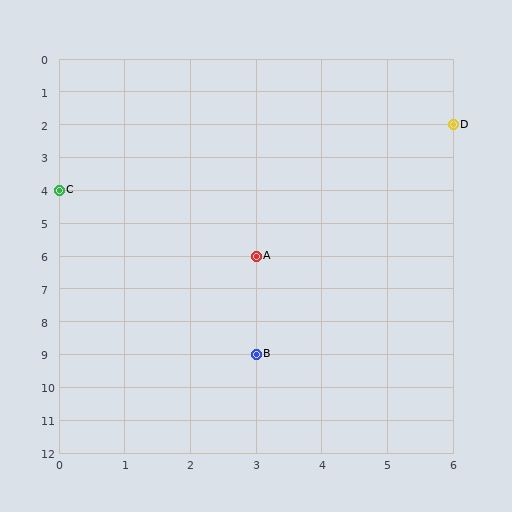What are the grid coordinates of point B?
Point B is at grid coordinates (3, 9).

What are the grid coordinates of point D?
Point D is at grid coordinates (6, 2).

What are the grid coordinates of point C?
Point C is at grid coordinates (0, 4).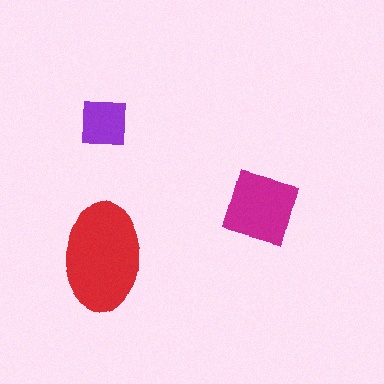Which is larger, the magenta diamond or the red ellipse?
The red ellipse.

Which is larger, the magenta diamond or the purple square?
The magenta diamond.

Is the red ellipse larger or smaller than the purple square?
Larger.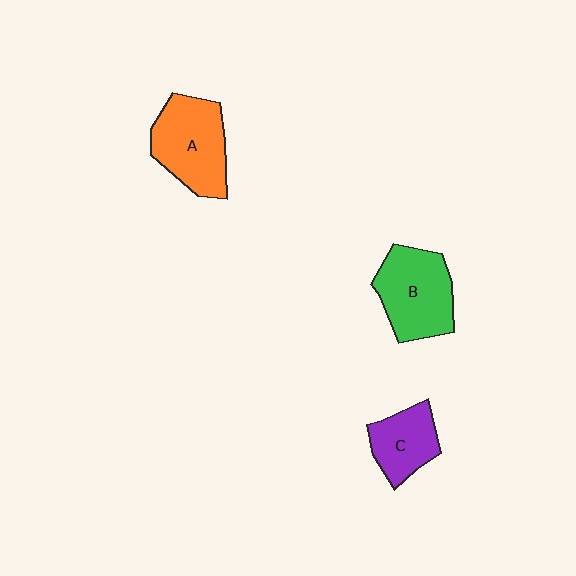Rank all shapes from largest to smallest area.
From largest to smallest: A (orange), B (green), C (purple).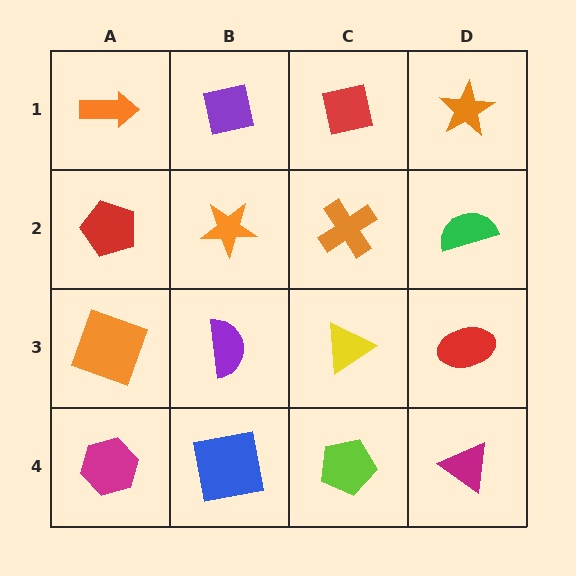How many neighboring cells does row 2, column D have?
3.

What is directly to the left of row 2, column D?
An orange cross.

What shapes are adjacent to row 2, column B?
A purple square (row 1, column B), a purple semicircle (row 3, column B), a red pentagon (row 2, column A), an orange cross (row 2, column C).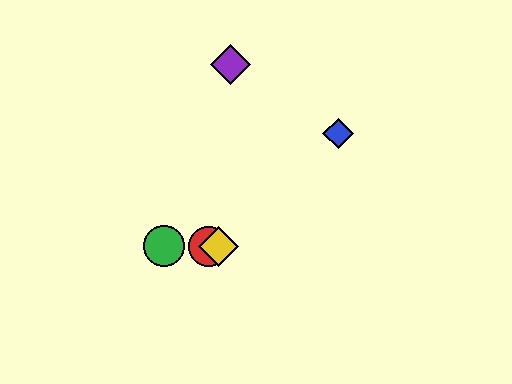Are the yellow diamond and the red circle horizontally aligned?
Yes, both are at y≈246.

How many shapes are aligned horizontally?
3 shapes (the red circle, the green circle, the yellow diamond) are aligned horizontally.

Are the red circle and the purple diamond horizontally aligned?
No, the red circle is at y≈246 and the purple diamond is at y≈64.